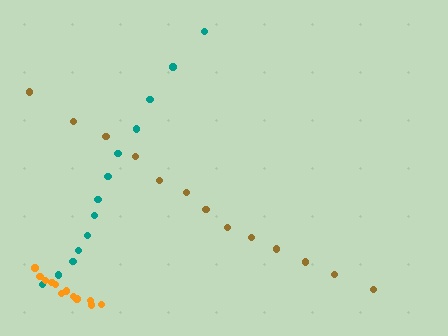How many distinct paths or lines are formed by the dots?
There are 3 distinct paths.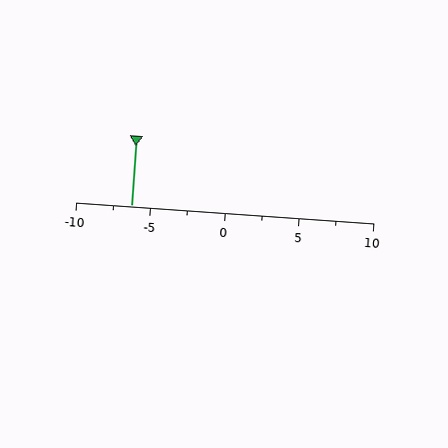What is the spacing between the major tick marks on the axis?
The major ticks are spaced 5 apart.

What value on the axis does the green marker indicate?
The marker indicates approximately -6.2.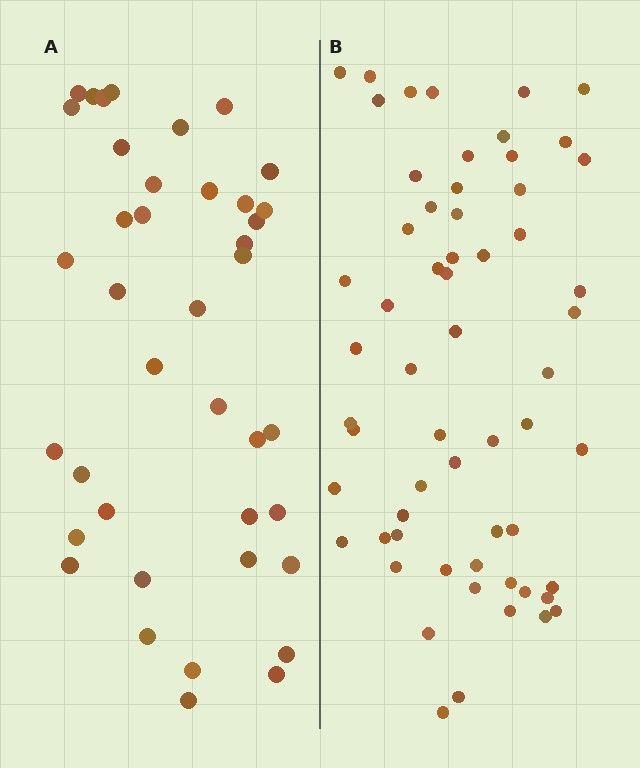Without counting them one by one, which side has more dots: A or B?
Region B (the right region) has more dots.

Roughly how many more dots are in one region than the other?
Region B has approximately 20 more dots than region A.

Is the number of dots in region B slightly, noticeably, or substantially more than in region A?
Region B has substantially more. The ratio is roughly 1.5 to 1.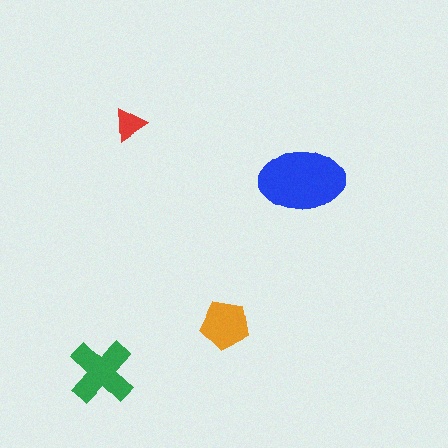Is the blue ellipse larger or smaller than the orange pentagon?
Larger.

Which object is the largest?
The blue ellipse.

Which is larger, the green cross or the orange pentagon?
The green cross.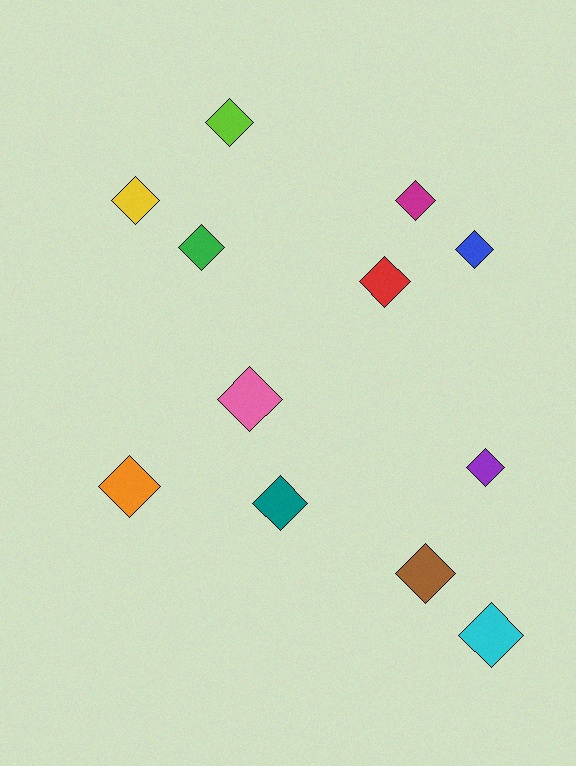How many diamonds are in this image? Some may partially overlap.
There are 12 diamonds.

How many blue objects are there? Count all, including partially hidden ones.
There is 1 blue object.